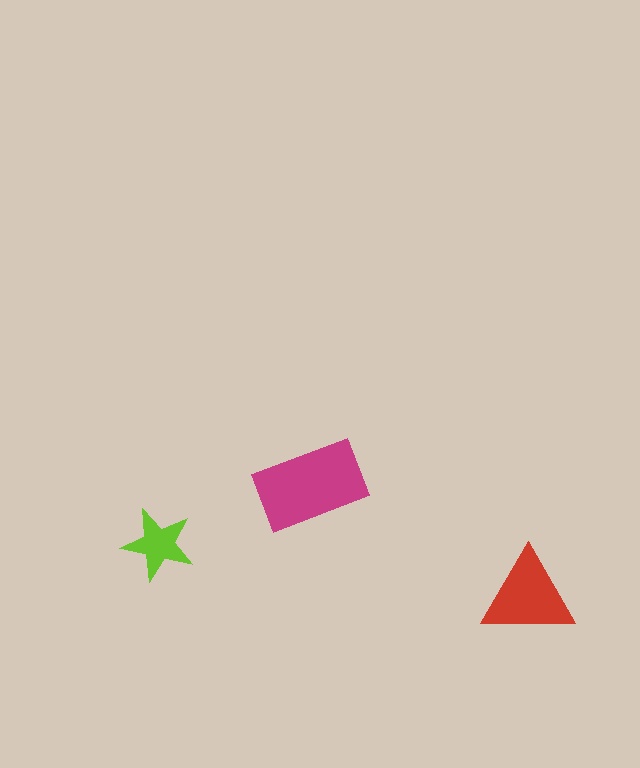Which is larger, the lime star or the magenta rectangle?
The magenta rectangle.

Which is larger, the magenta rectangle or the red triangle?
The magenta rectangle.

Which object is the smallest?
The lime star.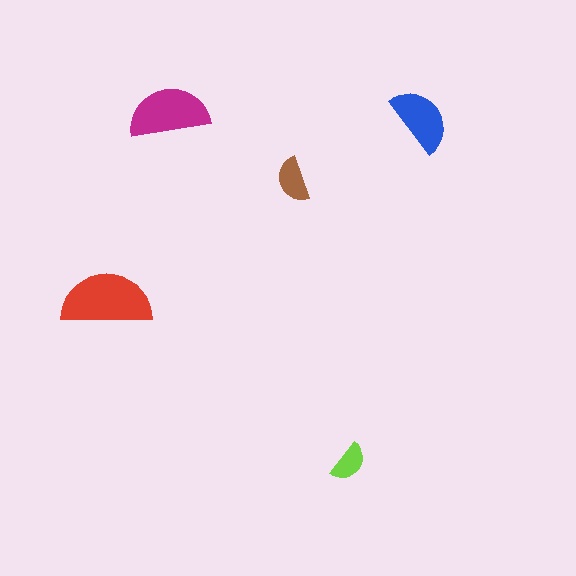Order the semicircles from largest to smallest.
the red one, the magenta one, the blue one, the brown one, the lime one.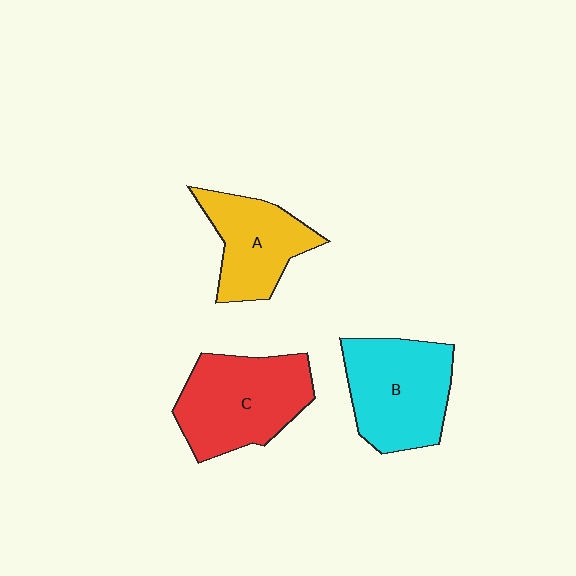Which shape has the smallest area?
Shape A (yellow).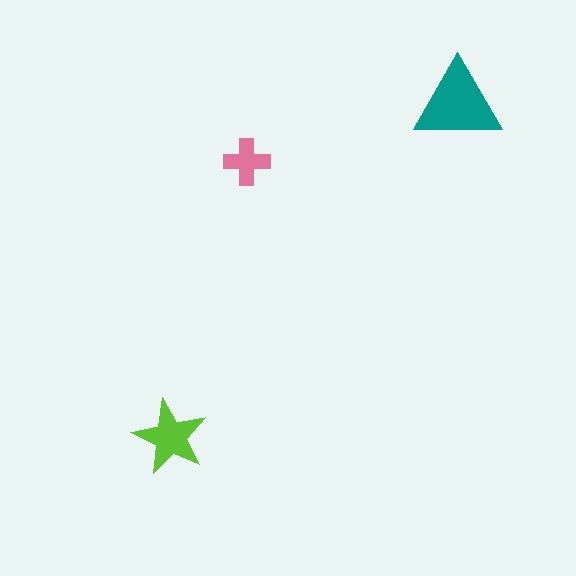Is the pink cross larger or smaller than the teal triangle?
Smaller.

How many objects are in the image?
There are 3 objects in the image.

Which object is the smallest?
The pink cross.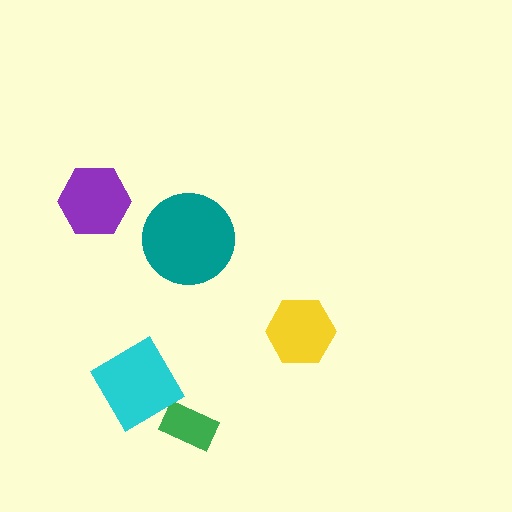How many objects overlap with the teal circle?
0 objects overlap with the teal circle.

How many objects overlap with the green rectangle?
1 object overlaps with the green rectangle.